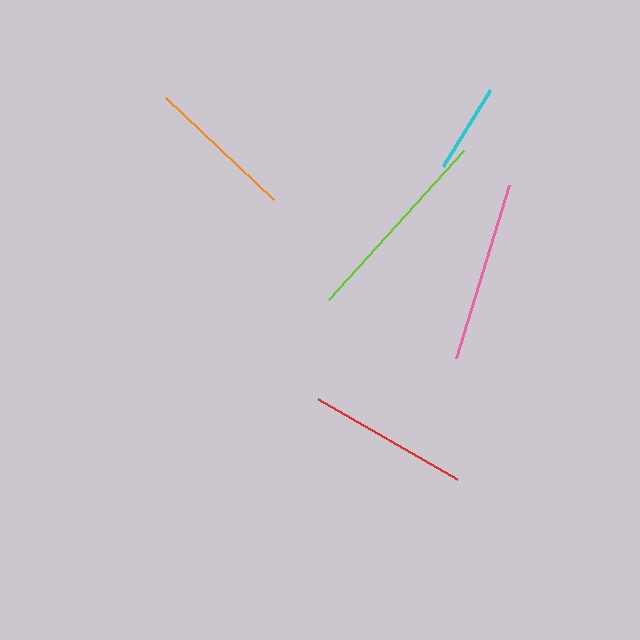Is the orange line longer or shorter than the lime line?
The lime line is longer than the orange line.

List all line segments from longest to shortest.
From longest to shortest: lime, pink, red, orange, cyan.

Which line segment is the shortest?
The cyan line is the shortest at approximately 90 pixels.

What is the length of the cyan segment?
The cyan segment is approximately 90 pixels long.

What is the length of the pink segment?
The pink segment is approximately 181 pixels long.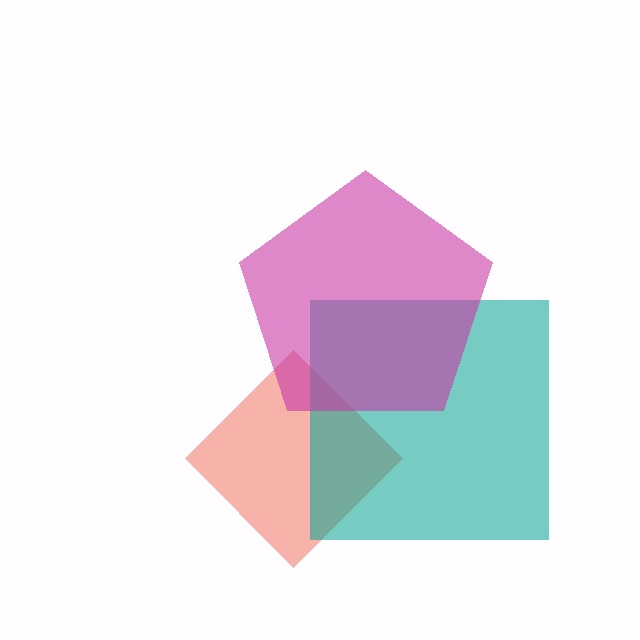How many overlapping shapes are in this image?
There are 3 overlapping shapes in the image.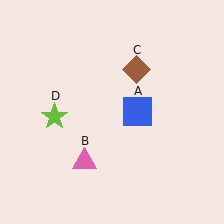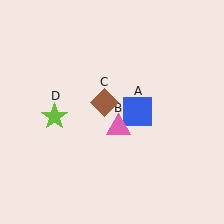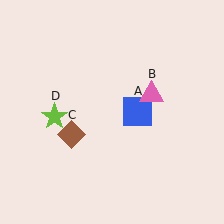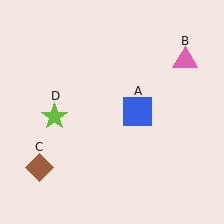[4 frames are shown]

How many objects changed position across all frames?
2 objects changed position: pink triangle (object B), brown diamond (object C).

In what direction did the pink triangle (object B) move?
The pink triangle (object B) moved up and to the right.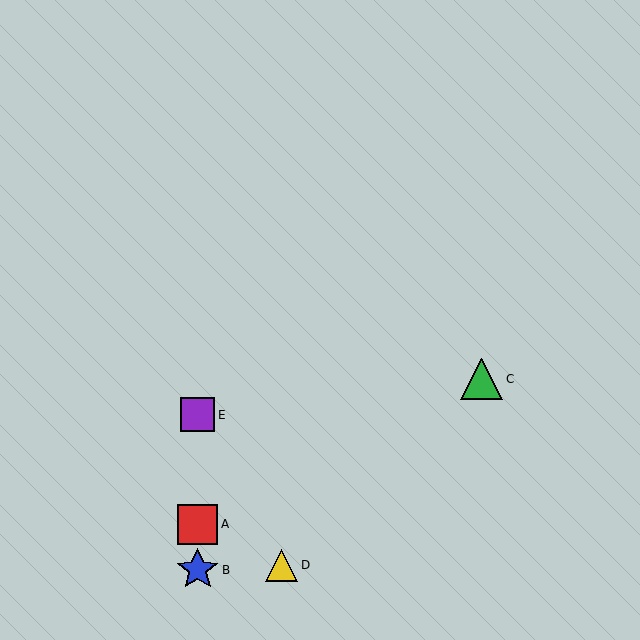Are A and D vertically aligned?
No, A is at x≈198 and D is at x≈282.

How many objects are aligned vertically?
3 objects (A, B, E) are aligned vertically.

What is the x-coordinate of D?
Object D is at x≈282.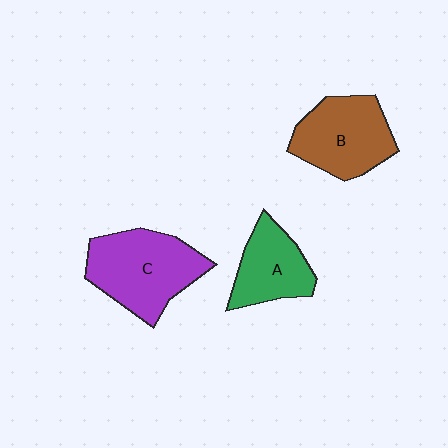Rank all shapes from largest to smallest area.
From largest to smallest: C (purple), B (brown), A (green).